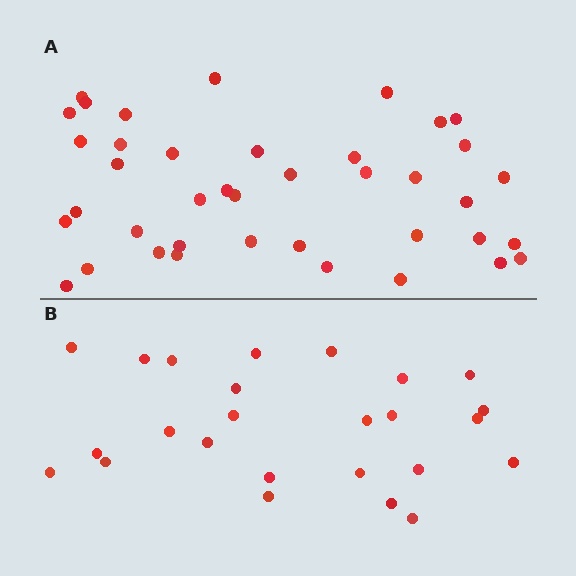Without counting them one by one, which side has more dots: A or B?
Region A (the top region) has more dots.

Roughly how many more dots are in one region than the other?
Region A has approximately 15 more dots than region B.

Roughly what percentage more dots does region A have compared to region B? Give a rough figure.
About 60% more.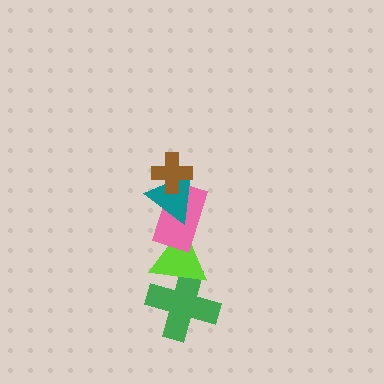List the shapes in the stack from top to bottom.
From top to bottom: the brown cross, the teal triangle, the pink rectangle, the lime triangle, the green cross.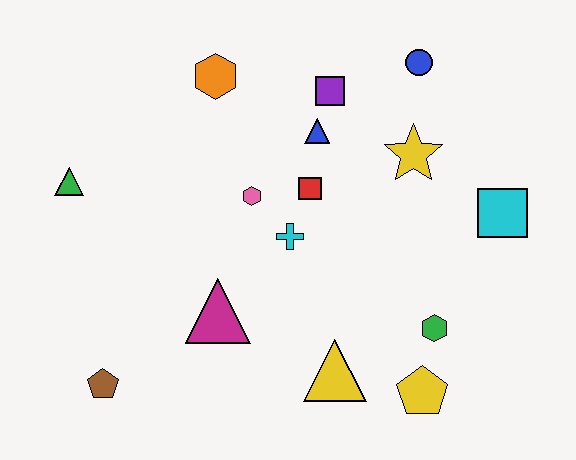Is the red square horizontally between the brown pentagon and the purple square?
Yes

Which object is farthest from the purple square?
The brown pentagon is farthest from the purple square.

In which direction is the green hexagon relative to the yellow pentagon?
The green hexagon is above the yellow pentagon.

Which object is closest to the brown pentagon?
The magenta triangle is closest to the brown pentagon.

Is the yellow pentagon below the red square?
Yes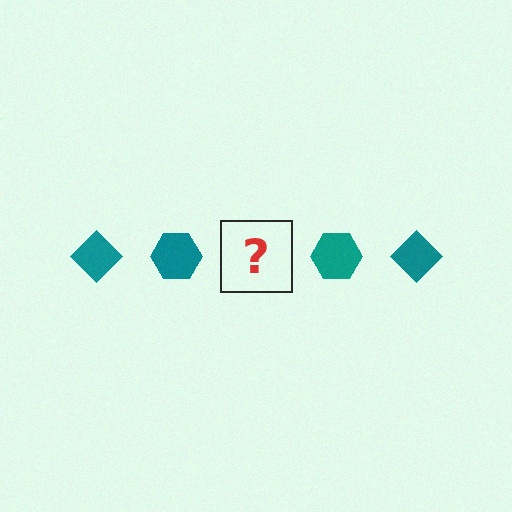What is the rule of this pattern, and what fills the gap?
The rule is that the pattern cycles through diamond, hexagon shapes in teal. The gap should be filled with a teal diamond.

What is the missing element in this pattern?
The missing element is a teal diamond.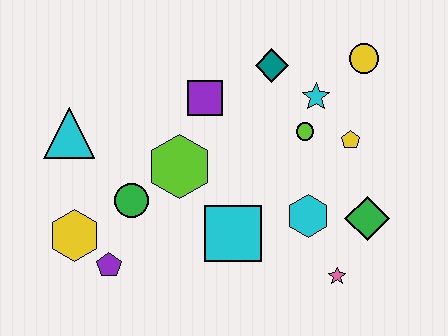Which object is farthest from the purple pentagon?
The yellow circle is farthest from the purple pentagon.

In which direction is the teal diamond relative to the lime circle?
The teal diamond is above the lime circle.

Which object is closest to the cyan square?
The cyan hexagon is closest to the cyan square.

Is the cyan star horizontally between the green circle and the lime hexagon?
No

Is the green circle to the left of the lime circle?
Yes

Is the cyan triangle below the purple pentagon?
No